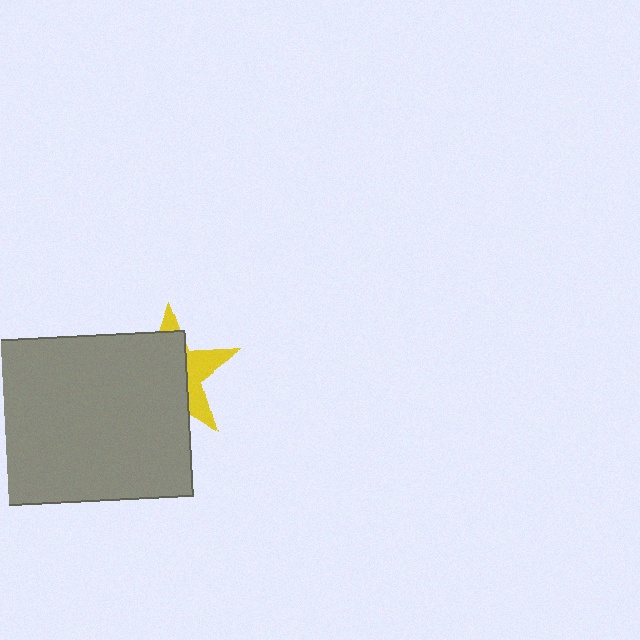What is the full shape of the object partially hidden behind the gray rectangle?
The partially hidden object is a yellow star.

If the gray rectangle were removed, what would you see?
You would see the complete yellow star.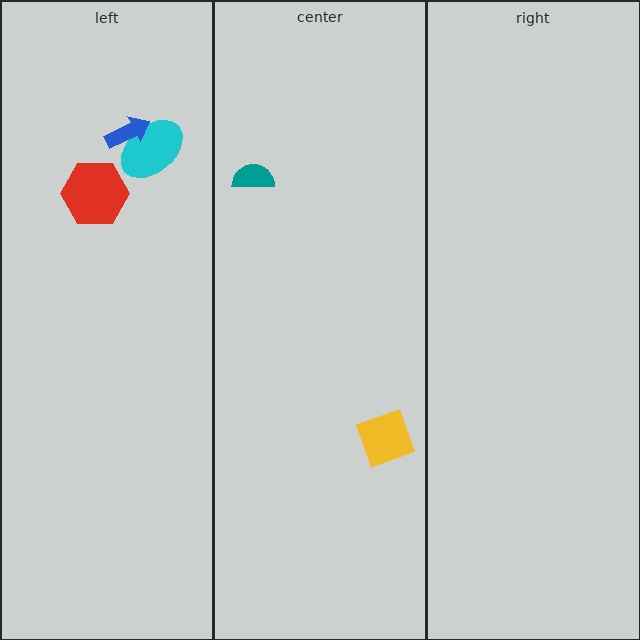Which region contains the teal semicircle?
The center region.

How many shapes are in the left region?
3.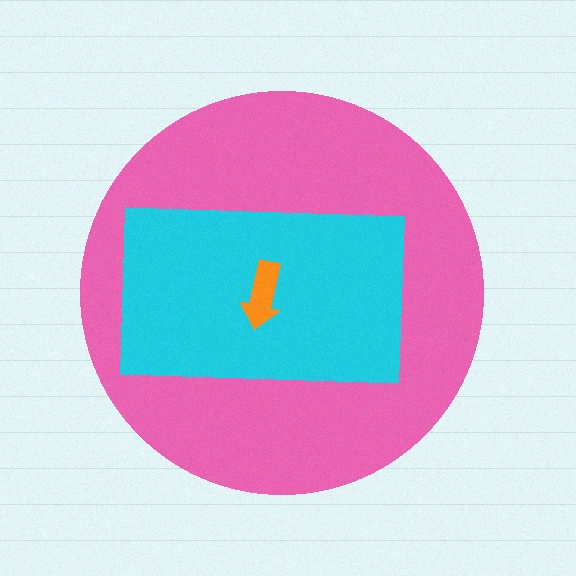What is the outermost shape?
The pink circle.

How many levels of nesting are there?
3.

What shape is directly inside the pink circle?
The cyan rectangle.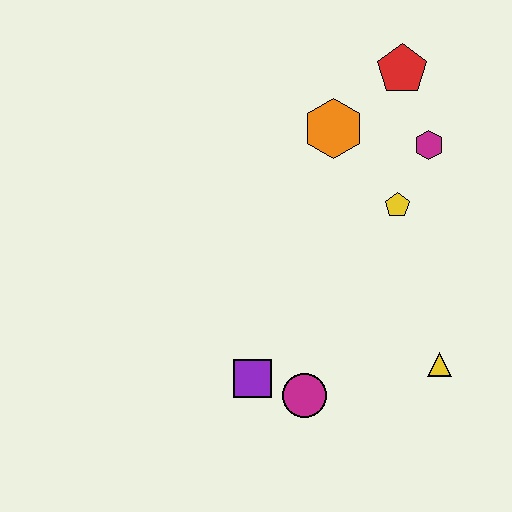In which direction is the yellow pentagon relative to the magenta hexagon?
The yellow pentagon is below the magenta hexagon.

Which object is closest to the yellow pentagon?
The magenta hexagon is closest to the yellow pentagon.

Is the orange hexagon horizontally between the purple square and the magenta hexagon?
Yes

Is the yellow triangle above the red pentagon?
No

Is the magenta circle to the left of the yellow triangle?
Yes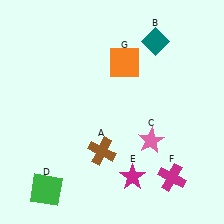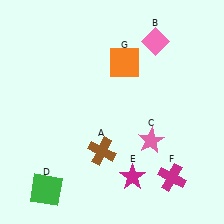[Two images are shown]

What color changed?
The diamond (B) changed from teal in Image 1 to pink in Image 2.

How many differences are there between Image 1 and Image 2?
There is 1 difference between the two images.